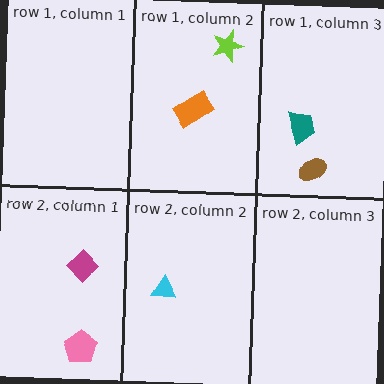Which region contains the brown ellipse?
The row 1, column 3 region.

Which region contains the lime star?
The row 1, column 2 region.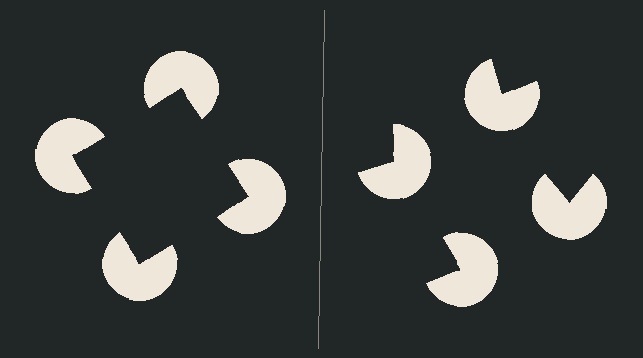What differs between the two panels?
The pac-man discs are positioned identically on both sides; only the wedge orientations differ. On the left they align to a square; on the right they are misaligned.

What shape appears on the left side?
An illusory square.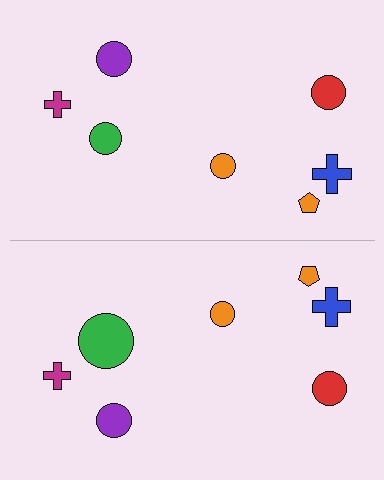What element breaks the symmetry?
The green circle on the bottom side has a different size than its mirror counterpart.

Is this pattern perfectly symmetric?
No, the pattern is not perfectly symmetric. The green circle on the bottom side has a different size than its mirror counterpart.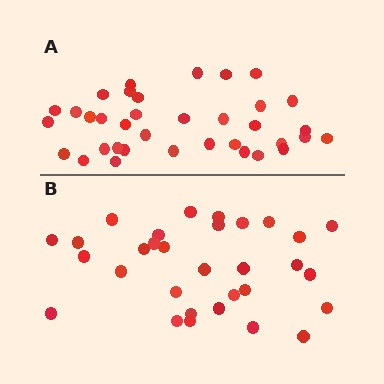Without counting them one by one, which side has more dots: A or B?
Region A (the top region) has more dots.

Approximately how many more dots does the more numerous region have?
Region A has about 5 more dots than region B.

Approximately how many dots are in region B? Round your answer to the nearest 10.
About 30 dots. (The exact count is 31, which rounds to 30.)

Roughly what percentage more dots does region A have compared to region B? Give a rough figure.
About 15% more.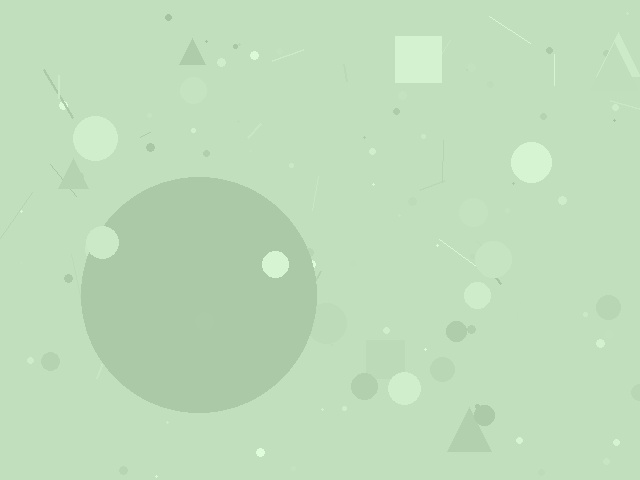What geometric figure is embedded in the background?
A circle is embedded in the background.